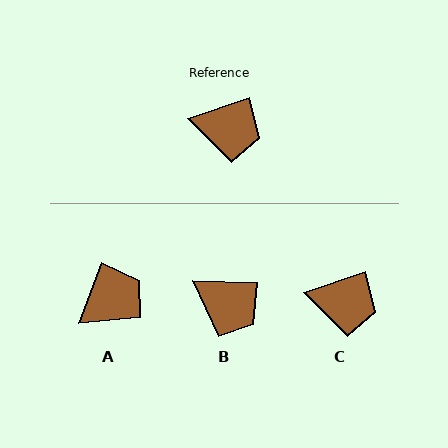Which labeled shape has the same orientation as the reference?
C.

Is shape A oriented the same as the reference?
No, it is off by about 50 degrees.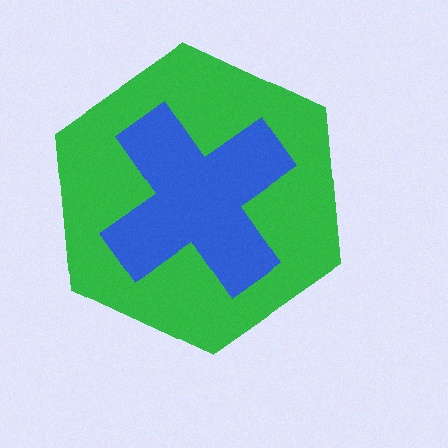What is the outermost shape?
The green hexagon.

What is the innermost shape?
The blue cross.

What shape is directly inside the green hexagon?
The blue cross.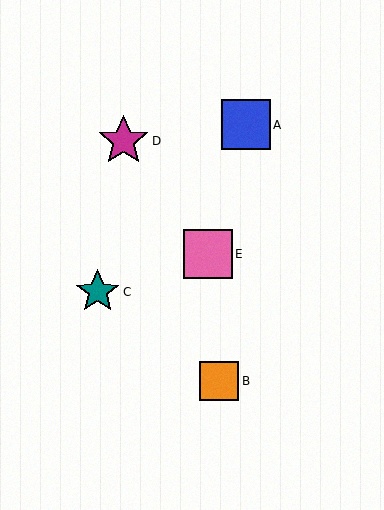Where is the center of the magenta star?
The center of the magenta star is at (124, 141).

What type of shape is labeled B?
Shape B is an orange square.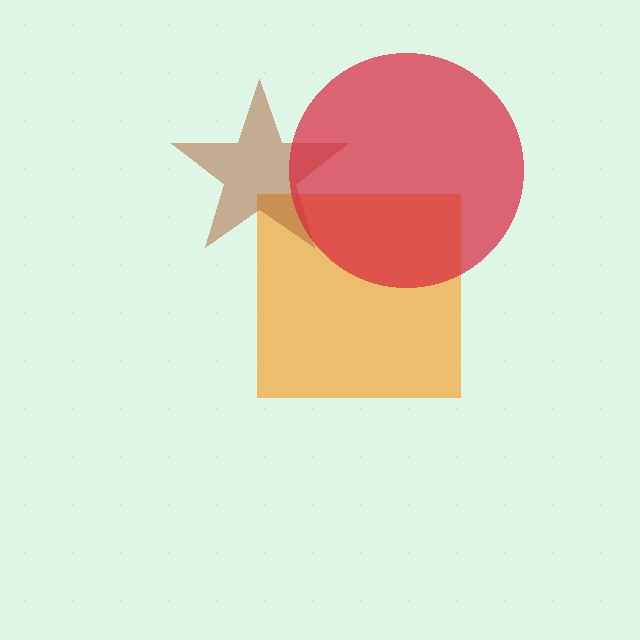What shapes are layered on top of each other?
The layered shapes are: an orange square, a brown star, a red circle.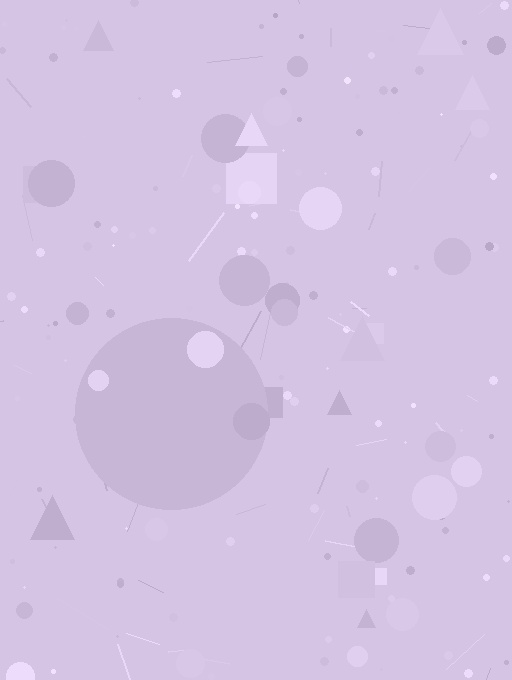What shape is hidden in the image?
A circle is hidden in the image.